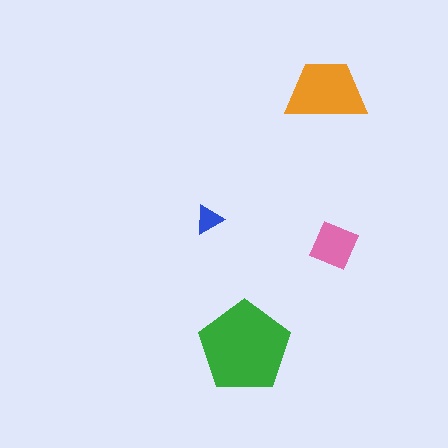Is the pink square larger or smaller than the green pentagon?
Smaller.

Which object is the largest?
The green pentagon.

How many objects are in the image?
There are 4 objects in the image.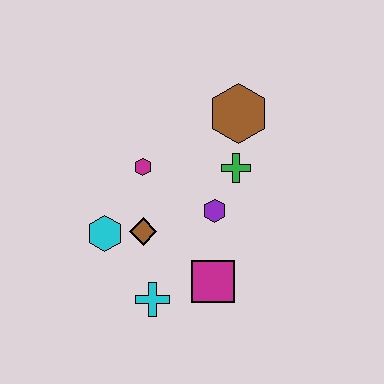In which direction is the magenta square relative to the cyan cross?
The magenta square is to the right of the cyan cross.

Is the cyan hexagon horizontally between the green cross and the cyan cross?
No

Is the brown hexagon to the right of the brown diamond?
Yes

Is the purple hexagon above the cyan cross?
Yes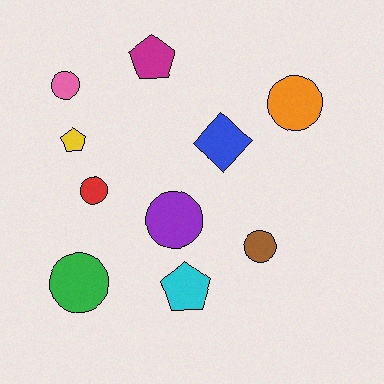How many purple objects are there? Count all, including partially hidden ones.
There is 1 purple object.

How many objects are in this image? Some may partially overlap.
There are 10 objects.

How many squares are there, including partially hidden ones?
There are no squares.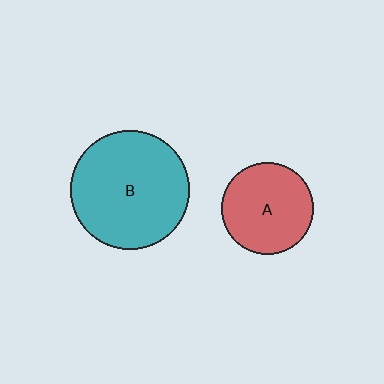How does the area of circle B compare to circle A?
Approximately 1.7 times.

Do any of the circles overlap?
No, none of the circles overlap.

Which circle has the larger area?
Circle B (teal).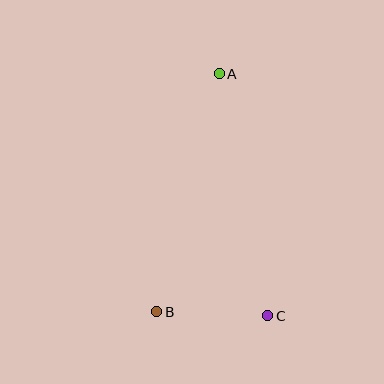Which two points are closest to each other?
Points B and C are closest to each other.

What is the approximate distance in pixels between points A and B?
The distance between A and B is approximately 246 pixels.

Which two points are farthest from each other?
Points A and C are farthest from each other.